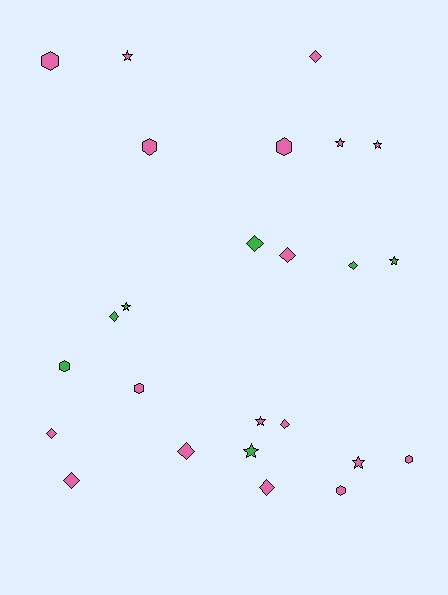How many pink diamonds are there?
There are 7 pink diamonds.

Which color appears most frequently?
Pink, with 18 objects.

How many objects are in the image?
There are 25 objects.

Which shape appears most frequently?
Diamond, with 10 objects.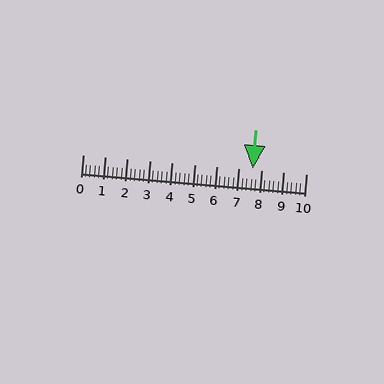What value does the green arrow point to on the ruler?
The green arrow points to approximately 7.6.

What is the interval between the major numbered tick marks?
The major tick marks are spaced 1 units apart.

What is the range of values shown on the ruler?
The ruler shows values from 0 to 10.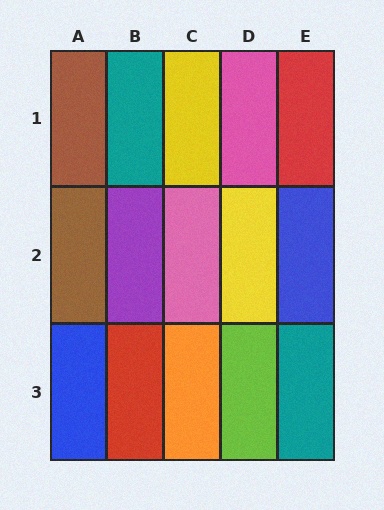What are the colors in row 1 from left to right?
Brown, teal, yellow, pink, red.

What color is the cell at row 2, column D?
Yellow.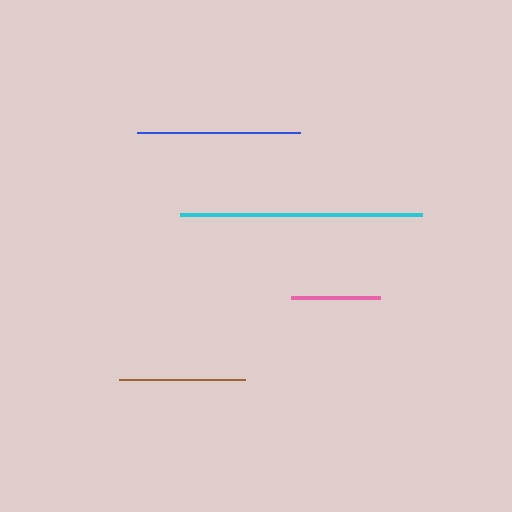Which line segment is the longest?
The cyan line is the longest at approximately 242 pixels.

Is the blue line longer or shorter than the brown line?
The blue line is longer than the brown line.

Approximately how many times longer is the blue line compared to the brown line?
The blue line is approximately 1.3 times the length of the brown line.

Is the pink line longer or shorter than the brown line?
The brown line is longer than the pink line.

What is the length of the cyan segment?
The cyan segment is approximately 242 pixels long.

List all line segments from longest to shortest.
From longest to shortest: cyan, blue, brown, pink.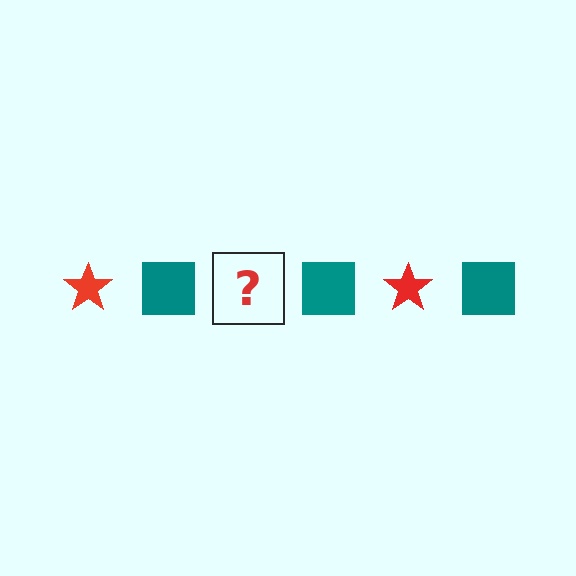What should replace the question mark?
The question mark should be replaced with a red star.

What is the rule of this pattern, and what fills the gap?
The rule is that the pattern alternates between red star and teal square. The gap should be filled with a red star.